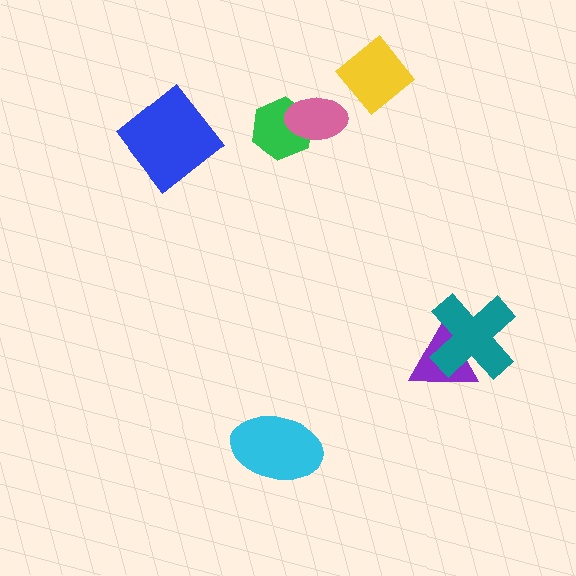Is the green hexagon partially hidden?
Yes, it is partially covered by another shape.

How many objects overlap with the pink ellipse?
1 object overlaps with the pink ellipse.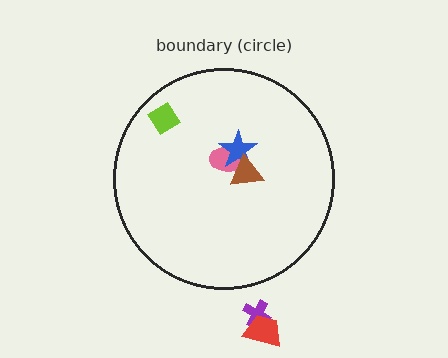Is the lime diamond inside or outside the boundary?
Inside.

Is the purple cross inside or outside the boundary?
Outside.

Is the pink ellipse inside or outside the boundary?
Inside.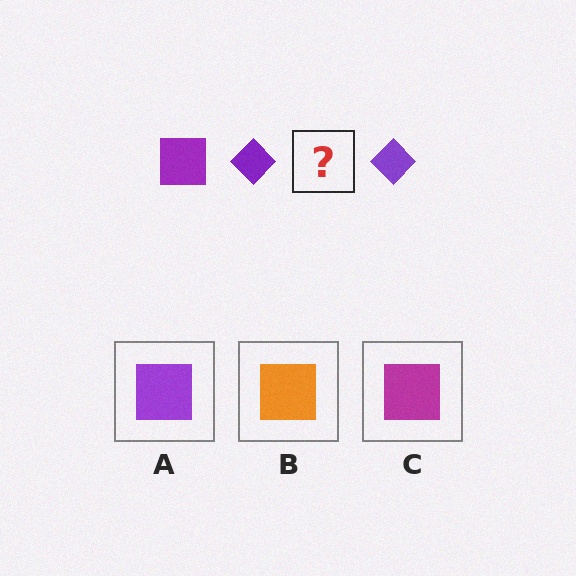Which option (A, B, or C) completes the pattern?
A.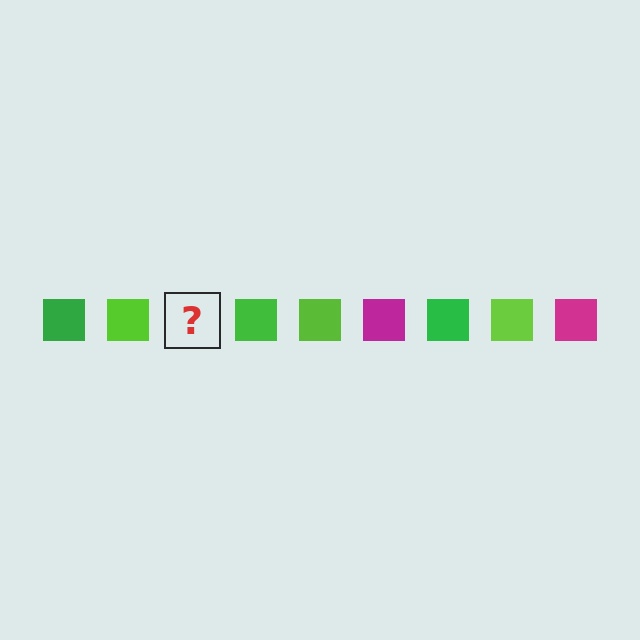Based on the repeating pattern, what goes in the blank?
The blank should be a magenta square.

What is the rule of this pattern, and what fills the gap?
The rule is that the pattern cycles through green, lime, magenta squares. The gap should be filled with a magenta square.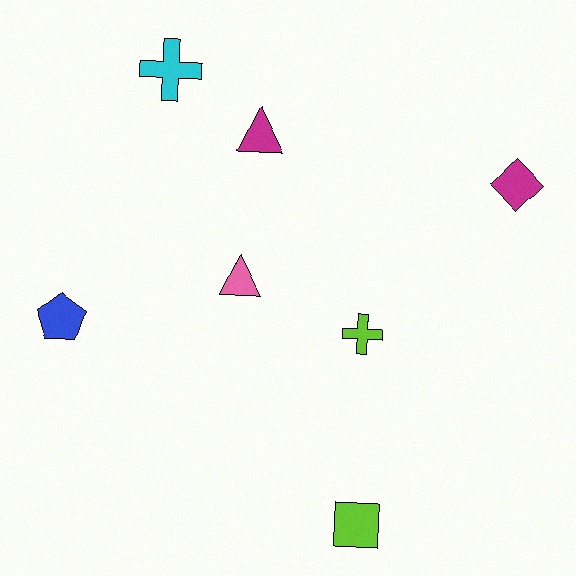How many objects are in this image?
There are 7 objects.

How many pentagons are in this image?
There is 1 pentagon.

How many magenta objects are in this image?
There are 2 magenta objects.